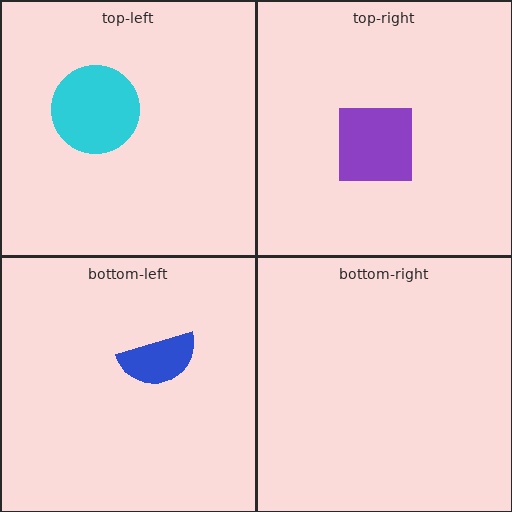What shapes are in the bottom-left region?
The blue semicircle.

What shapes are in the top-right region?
The purple square.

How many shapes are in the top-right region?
1.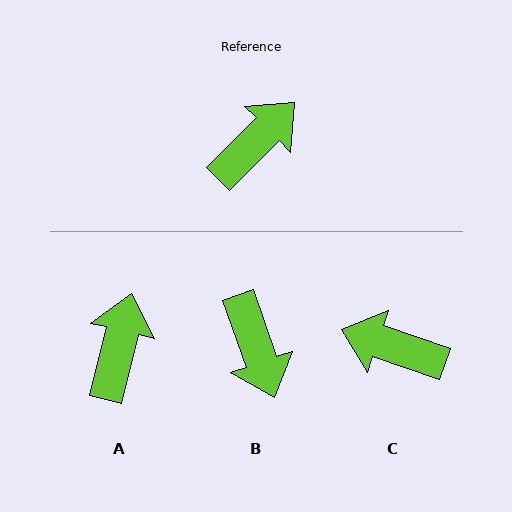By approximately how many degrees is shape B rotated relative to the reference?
Approximately 115 degrees clockwise.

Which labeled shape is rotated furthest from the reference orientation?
C, about 116 degrees away.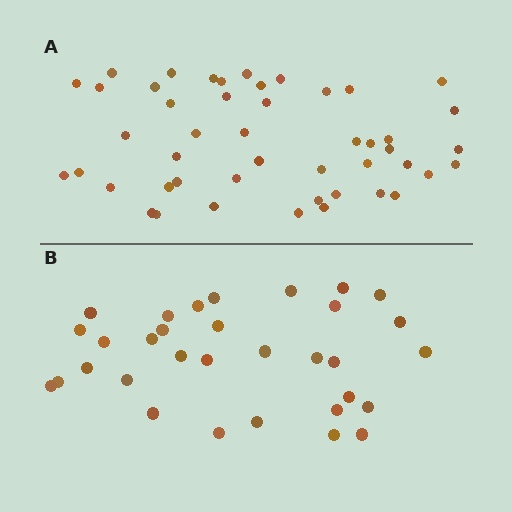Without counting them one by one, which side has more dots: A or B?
Region A (the top region) has more dots.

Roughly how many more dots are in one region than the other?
Region A has approximately 15 more dots than region B.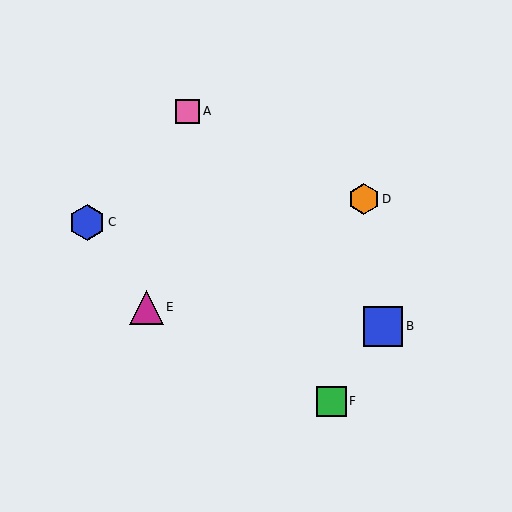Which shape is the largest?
The blue square (labeled B) is the largest.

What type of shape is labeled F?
Shape F is a green square.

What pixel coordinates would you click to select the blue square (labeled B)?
Click at (383, 326) to select the blue square B.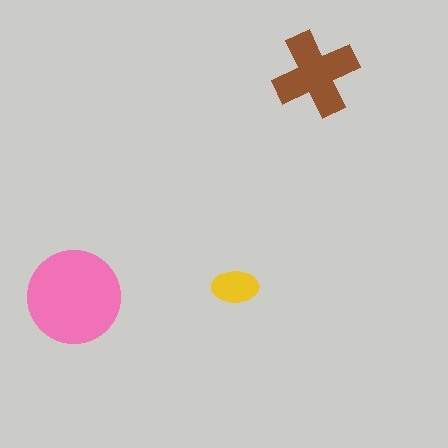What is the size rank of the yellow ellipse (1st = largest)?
3rd.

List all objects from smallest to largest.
The yellow ellipse, the brown cross, the pink circle.